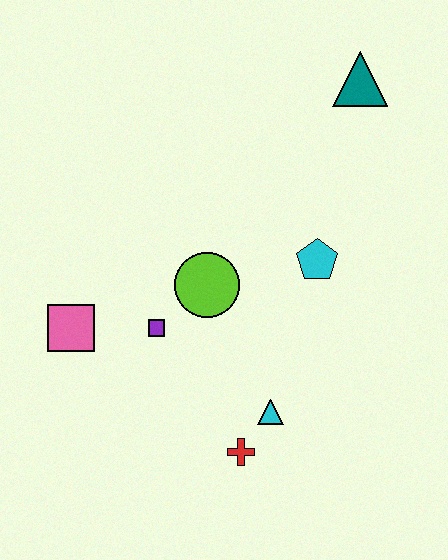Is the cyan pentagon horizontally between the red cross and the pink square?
No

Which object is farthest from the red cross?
The teal triangle is farthest from the red cross.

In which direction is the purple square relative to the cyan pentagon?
The purple square is to the left of the cyan pentagon.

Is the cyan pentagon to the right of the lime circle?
Yes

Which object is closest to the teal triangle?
The cyan pentagon is closest to the teal triangle.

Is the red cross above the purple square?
No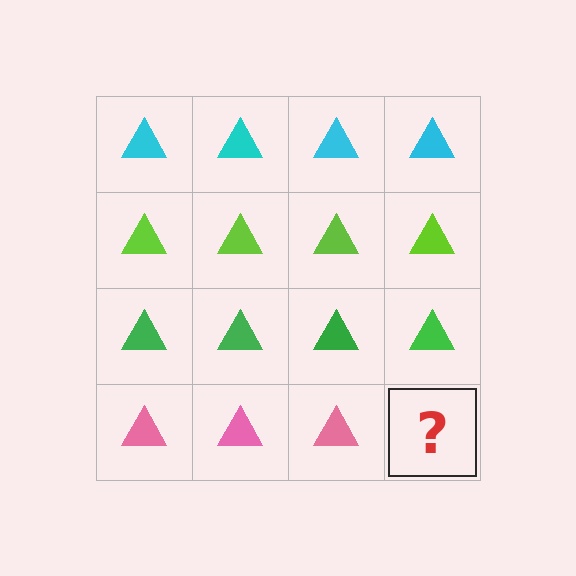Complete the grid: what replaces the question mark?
The question mark should be replaced with a pink triangle.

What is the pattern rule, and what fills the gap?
The rule is that each row has a consistent color. The gap should be filled with a pink triangle.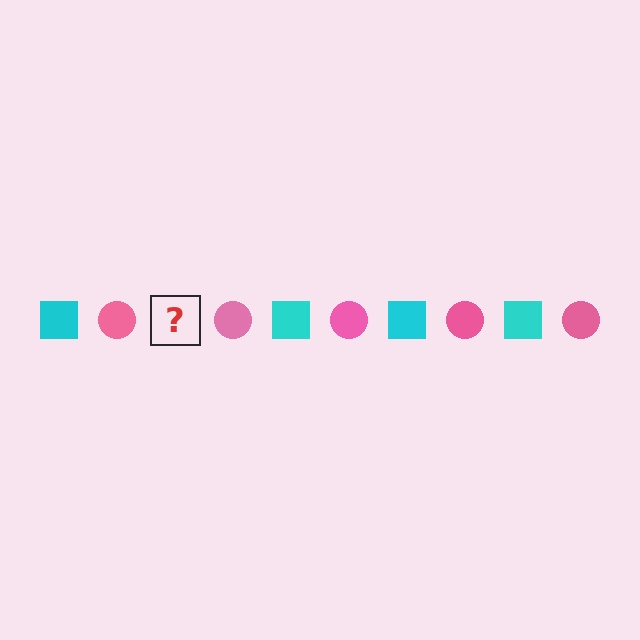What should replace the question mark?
The question mark should be replaced with a cyan square.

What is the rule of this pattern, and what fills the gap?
The rule is that the pattern alternates between cyan square and pink circle. The gap should be filled with a cyan square.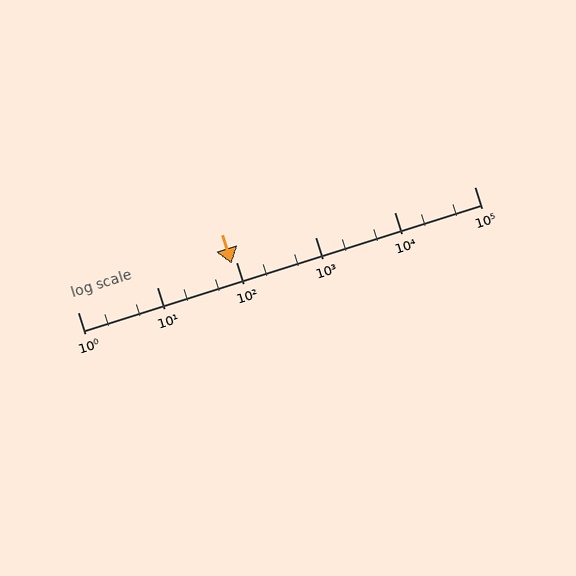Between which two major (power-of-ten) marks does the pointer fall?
The pointer is between 10 and 100.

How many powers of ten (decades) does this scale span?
The scale spans 5 decades, from 1 to 100000.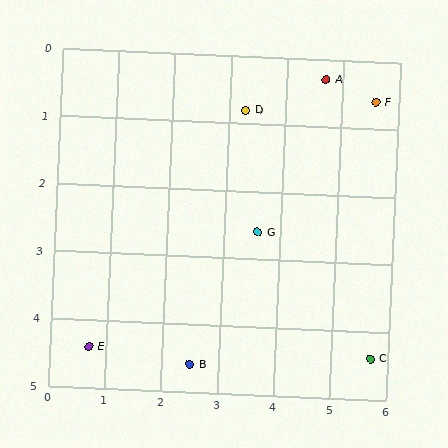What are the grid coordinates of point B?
Point B is at approximately (2.5, 4.6).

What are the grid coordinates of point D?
Point D is at approximately (3.3, 0.8).